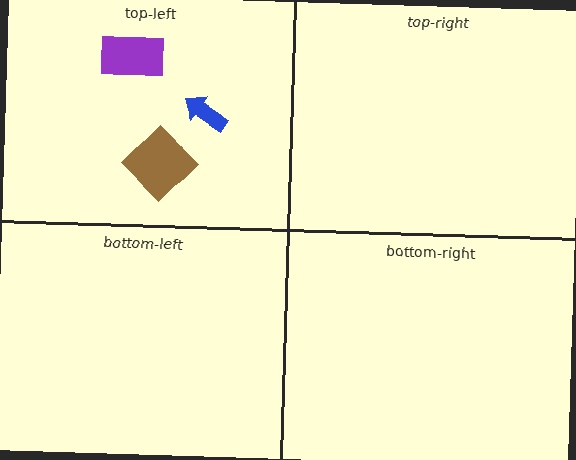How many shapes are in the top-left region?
3.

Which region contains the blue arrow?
The top-left region.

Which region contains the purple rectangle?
The top-left region.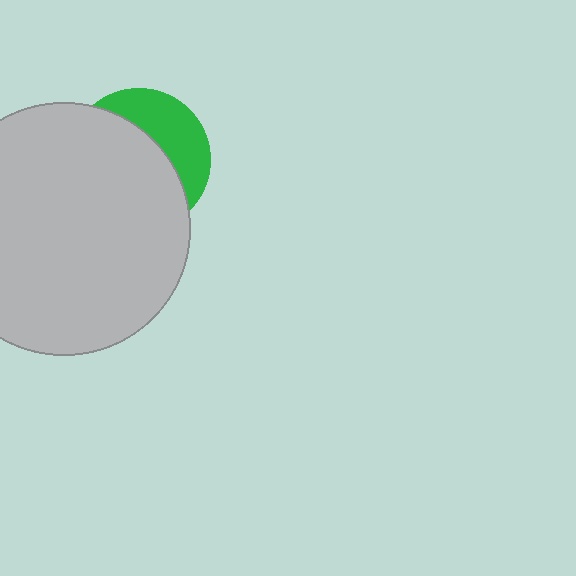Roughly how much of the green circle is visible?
A small part of it is visible (roughly 34%).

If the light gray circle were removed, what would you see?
You would see the complete green circle.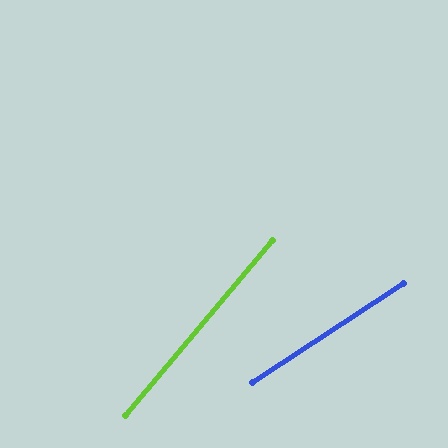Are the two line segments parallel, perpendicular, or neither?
Neither parallel nor perpendicular — they differ by about 17°.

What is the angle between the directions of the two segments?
Approximately 17 degrees.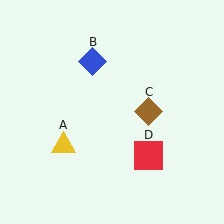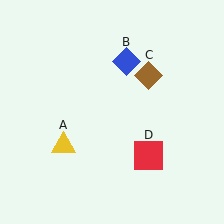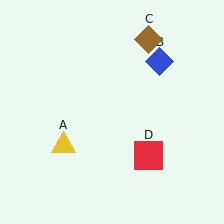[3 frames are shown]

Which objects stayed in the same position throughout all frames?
Yellow triangle (object A) and red square (object D) remained stationary.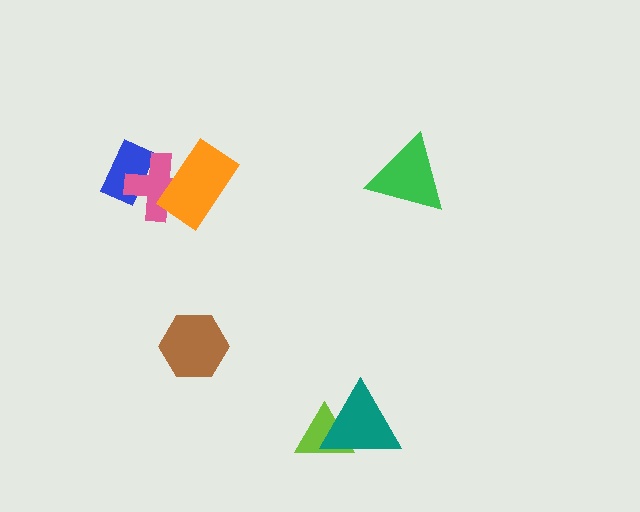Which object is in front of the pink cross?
The orange rectangle is in front of the pink cross.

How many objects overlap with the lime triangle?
1 object overlaps with the lime triangle.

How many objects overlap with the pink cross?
2 objects overlap with the pink cross.